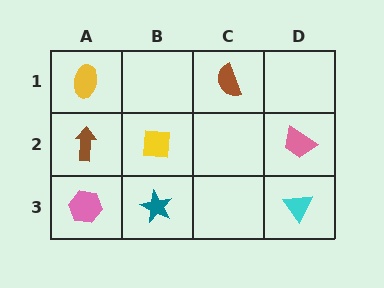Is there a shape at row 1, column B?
No, that cell is empty.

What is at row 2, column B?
A yellow square.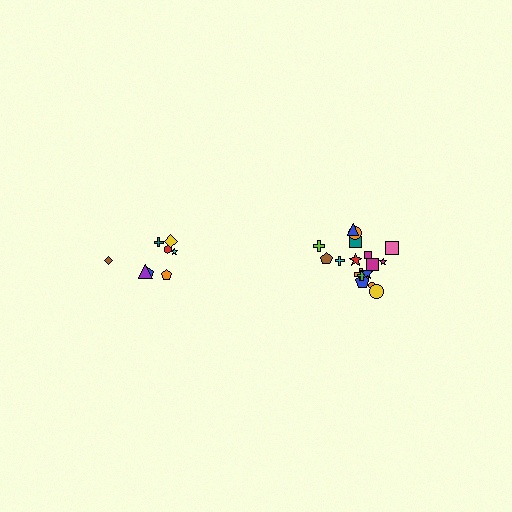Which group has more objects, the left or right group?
The right group.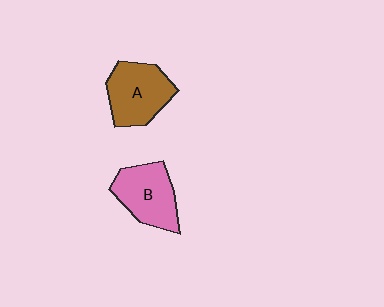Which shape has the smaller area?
Shape B (pink).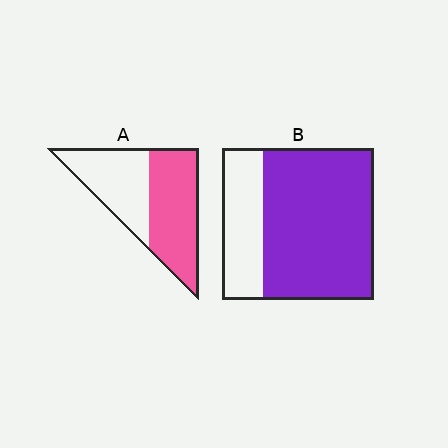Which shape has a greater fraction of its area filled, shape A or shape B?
Shape B.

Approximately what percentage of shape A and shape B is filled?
A is approximately 55% and B is approximately 75%.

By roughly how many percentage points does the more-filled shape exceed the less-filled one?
By roughly 20 percentage points (B over A).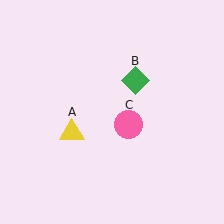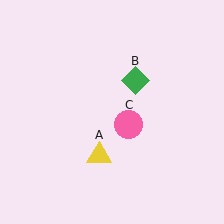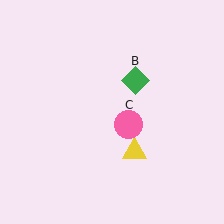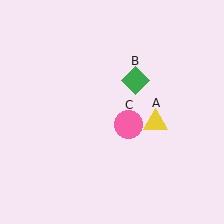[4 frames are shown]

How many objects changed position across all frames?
1 object changed position: yellow triangle (object A).